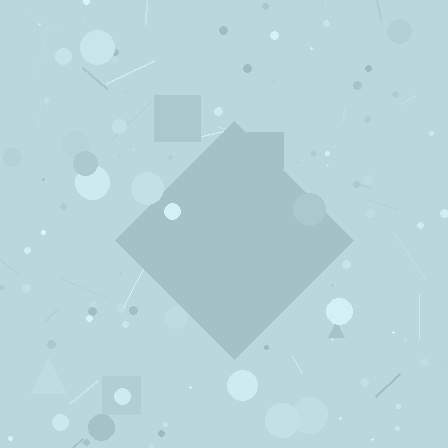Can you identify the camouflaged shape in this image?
The camouflaged shape is a diamond.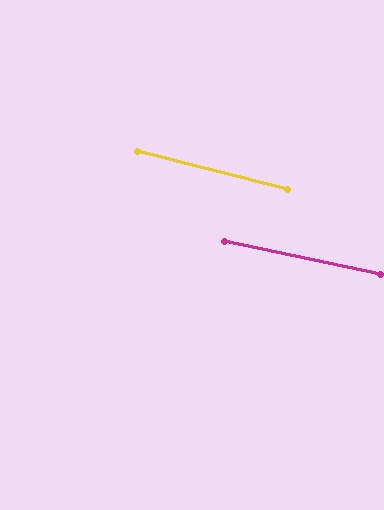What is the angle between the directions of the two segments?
Approximately 2 degrees.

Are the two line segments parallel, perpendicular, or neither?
Parallel — their directions differ by only 1.9°.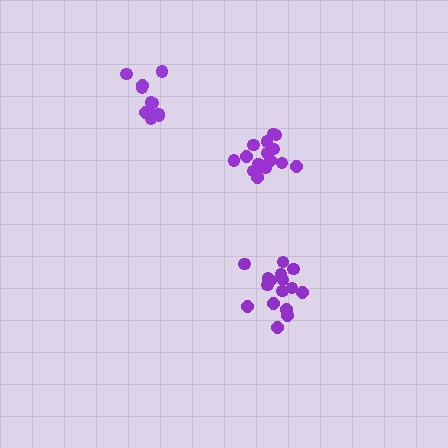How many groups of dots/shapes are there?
There are 3 groups.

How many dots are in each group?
Group 1: 11 dots, Group 2: 16 dots, Group 3: 16 dots (43 total).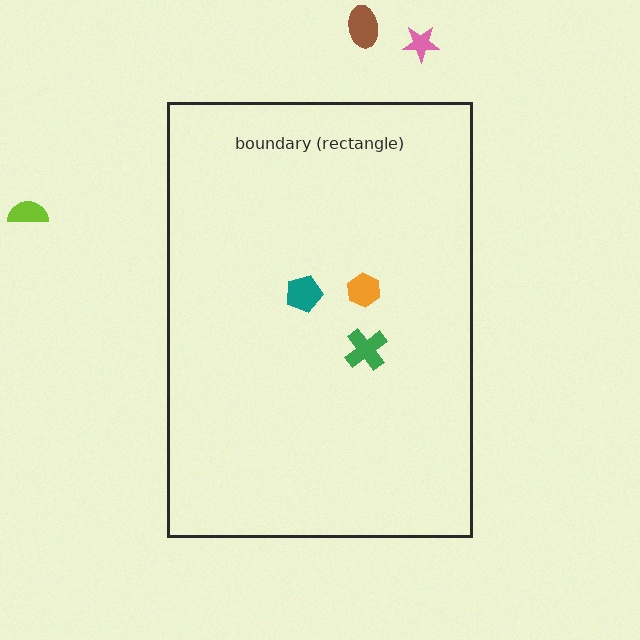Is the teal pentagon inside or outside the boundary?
Inside.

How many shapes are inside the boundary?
3 inside, 3 outside.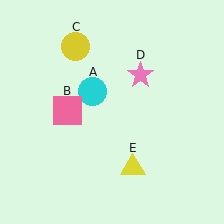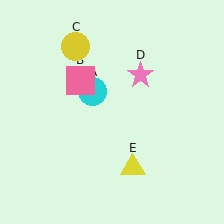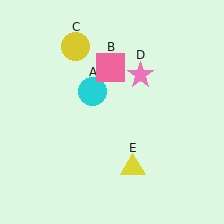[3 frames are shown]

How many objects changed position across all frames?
1 object changed position: pink square (object B).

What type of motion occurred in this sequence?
The pink square (object B) rotated clockwise around the center of the scene.